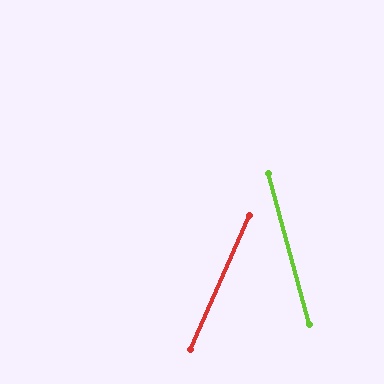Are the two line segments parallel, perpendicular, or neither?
Neither parallel nor perpendicular — they differ by about 39°.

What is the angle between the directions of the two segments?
Approximately 39 degrees.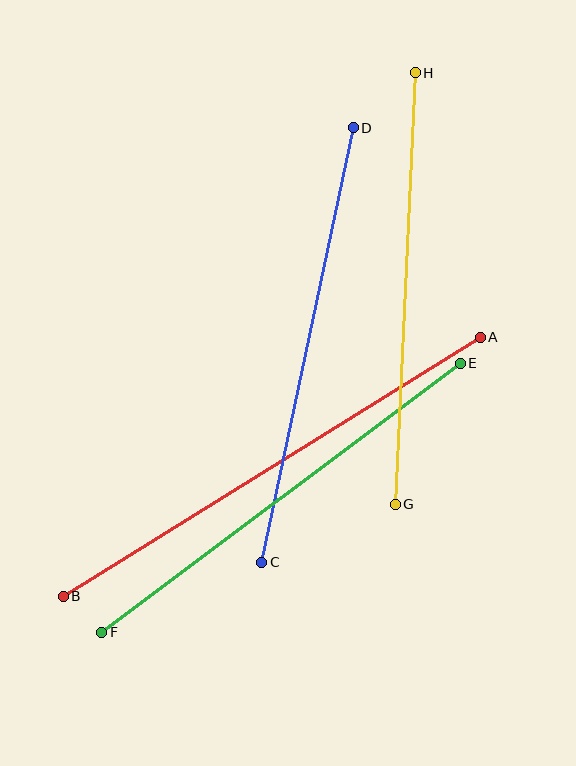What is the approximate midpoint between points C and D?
The midpoint is at approximately (308, 345) pixels.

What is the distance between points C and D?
The distance is approximately 444 pixels.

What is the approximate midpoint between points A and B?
The midpoint is at approximately (272, 467) pixels.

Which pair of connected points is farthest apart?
Points A and B are farthest apart.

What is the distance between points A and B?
The distance is approximately 491 pixels.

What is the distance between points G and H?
The distance is approximately 432 pixels.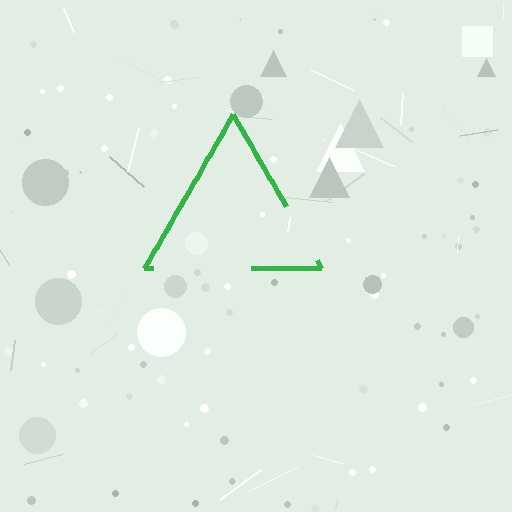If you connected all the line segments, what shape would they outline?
They would outline a triangle.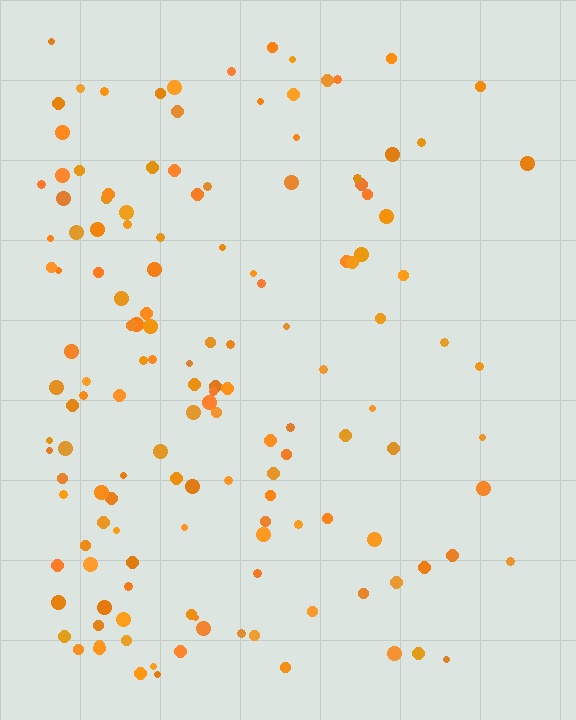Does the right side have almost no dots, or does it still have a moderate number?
Still a moderate number, just noticeably fewer than the left.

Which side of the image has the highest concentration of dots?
The left.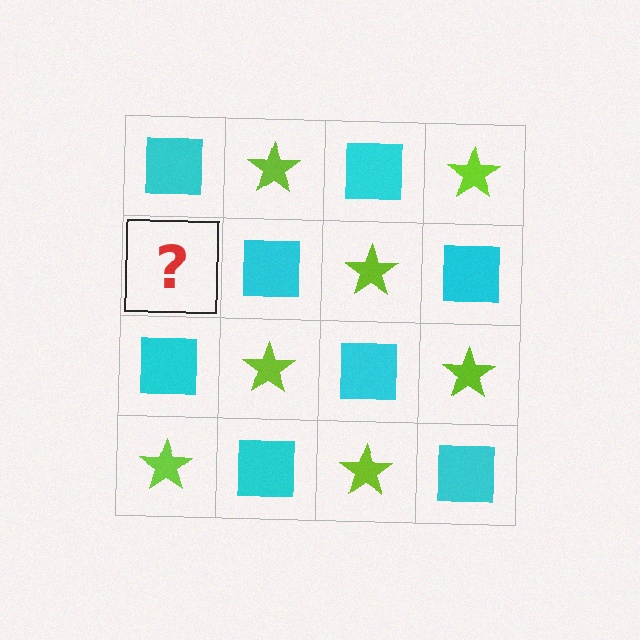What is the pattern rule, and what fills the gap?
The rule is that it alternates cyan square and lime star in a checkerboard pattern. The gap should be filled with a lime star.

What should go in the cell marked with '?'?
The missing cell should contain a lime star.